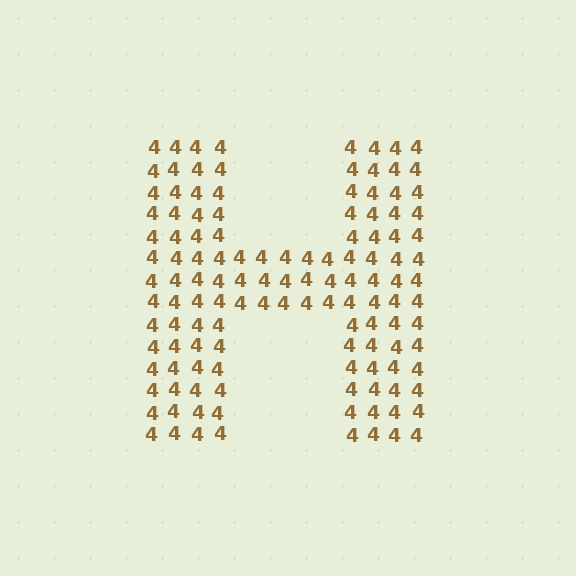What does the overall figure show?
The overall figure shows the letter H.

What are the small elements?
The small elements are digit 4's.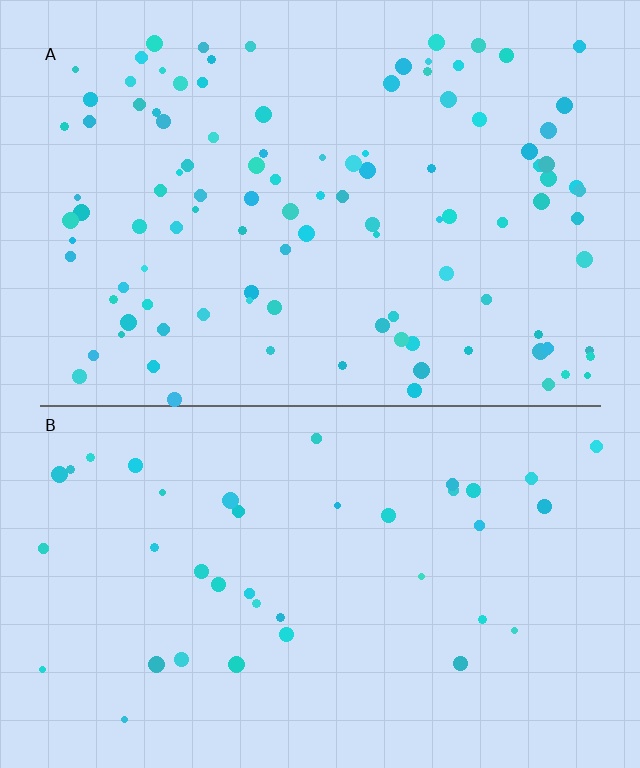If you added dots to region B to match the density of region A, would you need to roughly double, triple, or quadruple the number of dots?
Approximately triple.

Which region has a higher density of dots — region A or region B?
A (the top).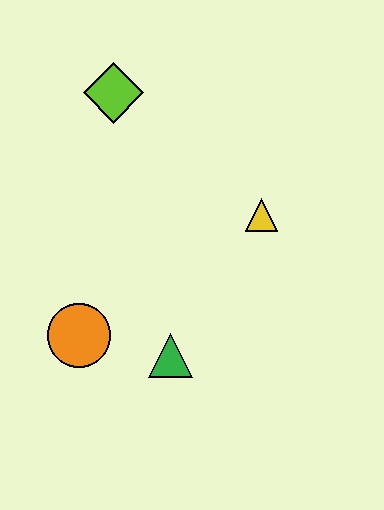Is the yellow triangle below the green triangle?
No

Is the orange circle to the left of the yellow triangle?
Yes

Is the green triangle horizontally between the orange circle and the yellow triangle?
Yes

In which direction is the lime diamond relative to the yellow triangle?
The lime diamond is to the left of the yellow triangle.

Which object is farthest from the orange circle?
The lime diamond is farthest from the orange circle.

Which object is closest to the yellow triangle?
The green triangle is closest to the yellow triangle.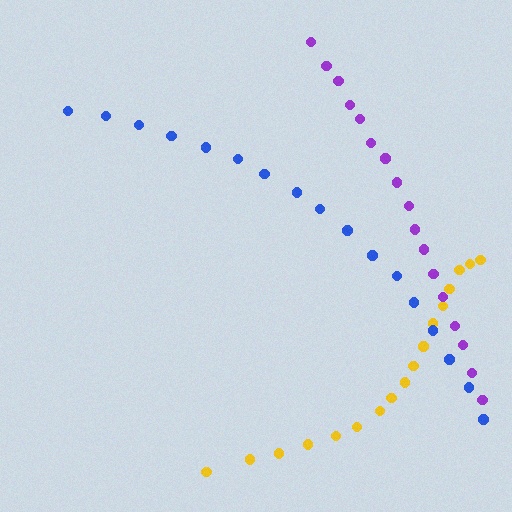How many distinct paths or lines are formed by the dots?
There are 3 distinct paths.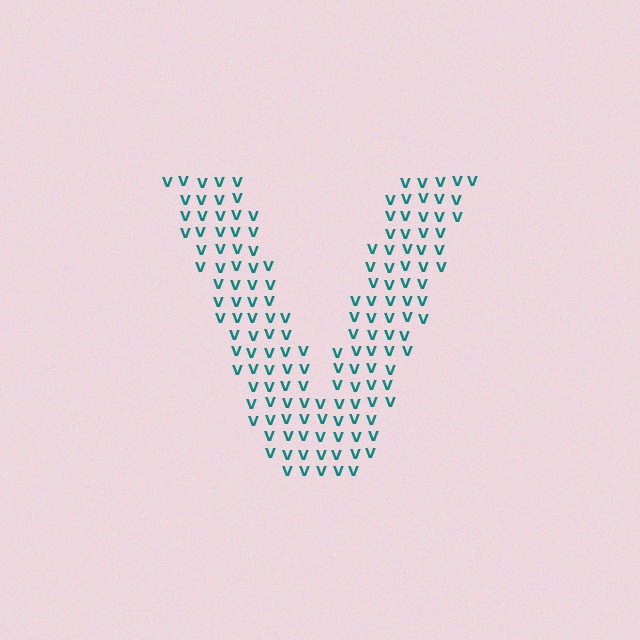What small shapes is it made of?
It is made of small letter V's.